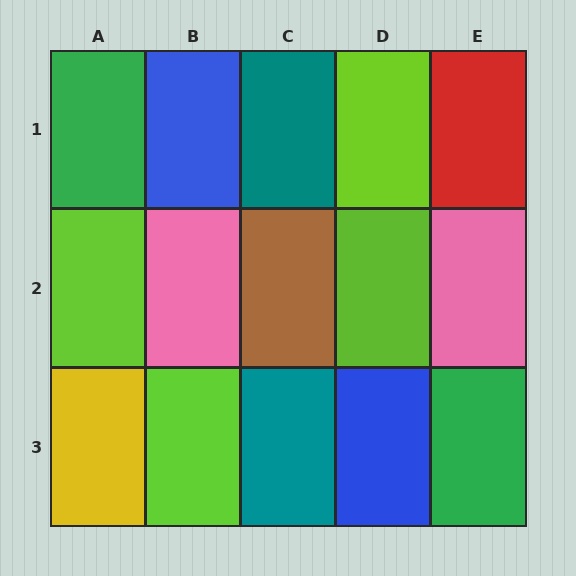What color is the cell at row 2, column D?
Lime.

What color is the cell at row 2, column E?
Pink.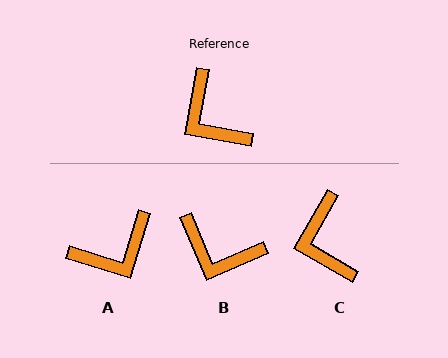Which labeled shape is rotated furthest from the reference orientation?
A, about 83 degrees away.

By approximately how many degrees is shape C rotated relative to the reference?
Approximately 20 degrees clockwise.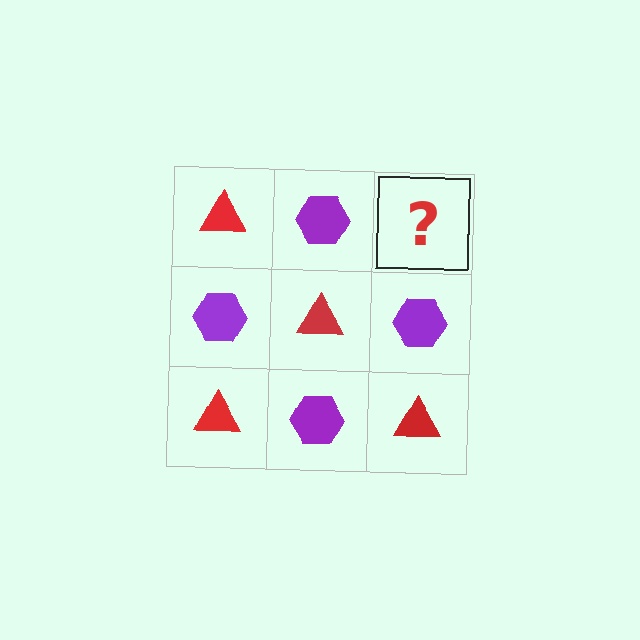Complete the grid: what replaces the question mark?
The question mark should be replaced with a red triangle.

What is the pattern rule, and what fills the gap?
The rule is that it alternates red triangle and purple hexagon in a checkerboard pattern. The gap should be filled with a red triangle.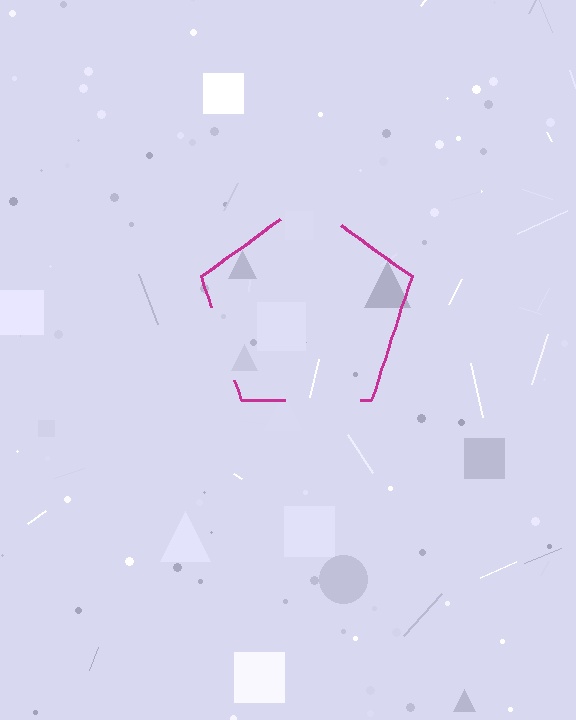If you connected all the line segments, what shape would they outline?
They would outline a pentagon.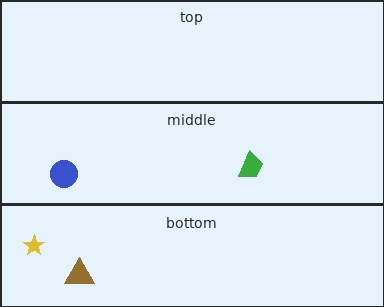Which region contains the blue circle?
The middle region.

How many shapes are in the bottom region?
2.